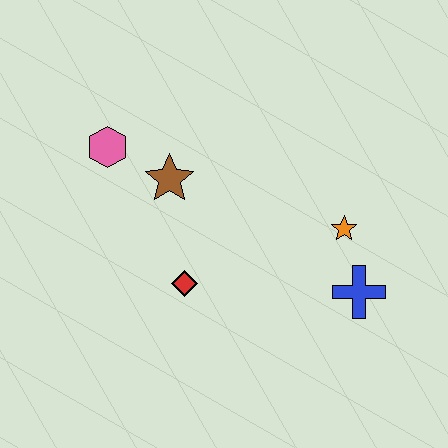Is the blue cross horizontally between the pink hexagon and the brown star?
No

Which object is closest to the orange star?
The blue cross is closest to the orange star.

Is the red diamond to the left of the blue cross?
Yes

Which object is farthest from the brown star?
The blue cross is farthest from the brown star.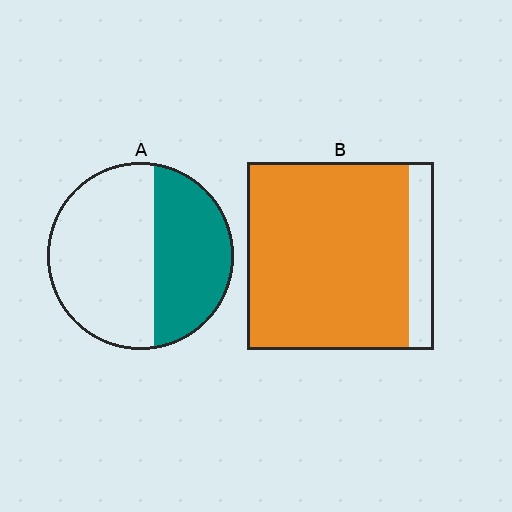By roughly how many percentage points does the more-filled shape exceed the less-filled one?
By roughly 45 percentage points (B over A).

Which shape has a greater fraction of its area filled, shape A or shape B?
Shape B.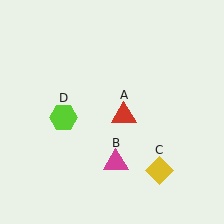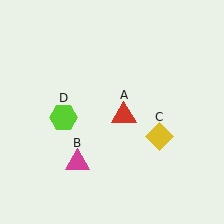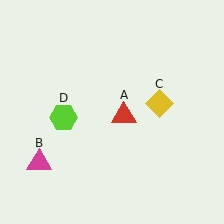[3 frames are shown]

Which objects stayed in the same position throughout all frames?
Red triangle (object A) and lime hexagon (object D) remained stationary.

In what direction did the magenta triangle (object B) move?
The magenta triangle (object B) moved left.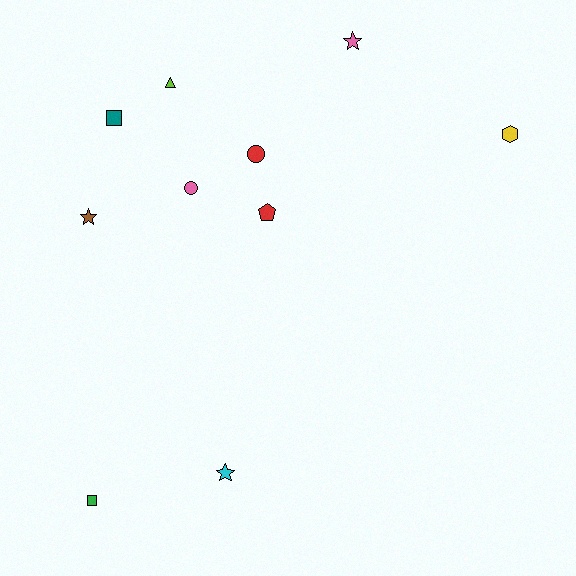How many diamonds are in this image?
There are no diamonds.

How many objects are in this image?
There are 10 objects.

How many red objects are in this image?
There are 2 red objects.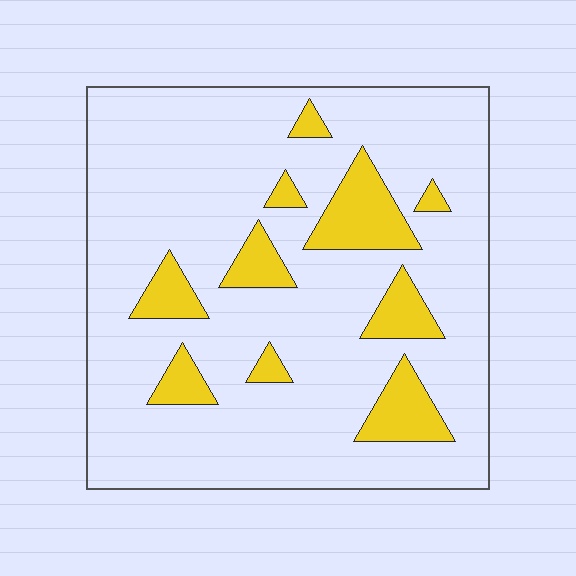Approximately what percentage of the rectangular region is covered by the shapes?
Approximately 15%.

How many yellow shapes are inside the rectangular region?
10.